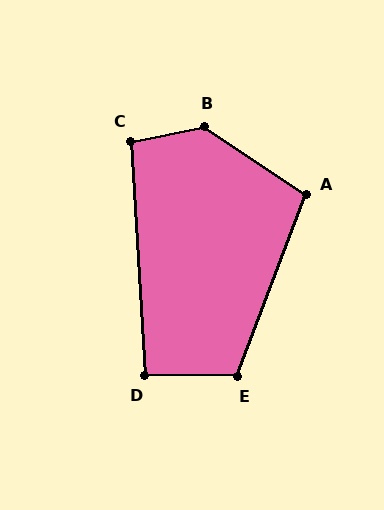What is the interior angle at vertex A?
Approximately 103 degrees (obtuse).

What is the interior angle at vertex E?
Approximately 110 degrees (obtuse).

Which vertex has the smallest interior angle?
D, at approximately 94 degrees.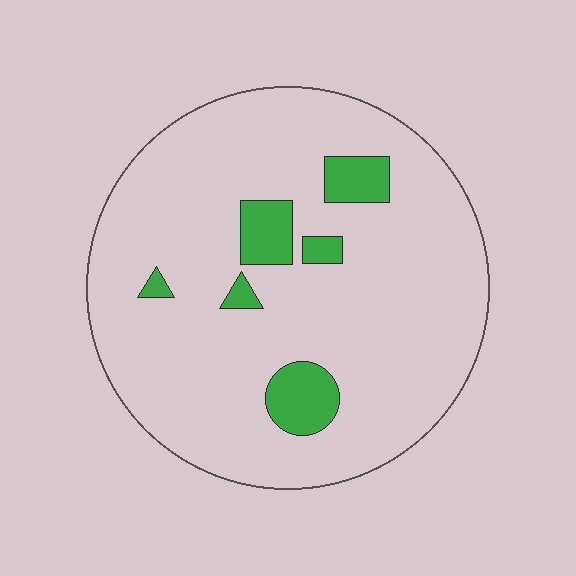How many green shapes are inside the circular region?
6.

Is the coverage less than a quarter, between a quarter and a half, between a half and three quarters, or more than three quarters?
Less than a quarter.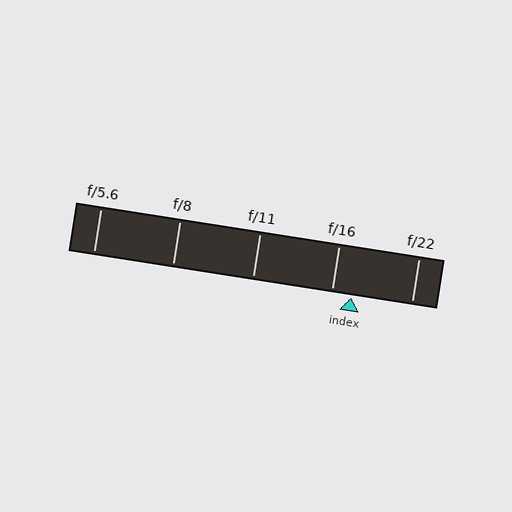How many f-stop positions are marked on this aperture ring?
There are 5 f-stop positions marked.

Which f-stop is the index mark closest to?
The index mark is closest to f/16.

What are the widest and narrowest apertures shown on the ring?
The widest aperture shown is f/5.6 and the narrowest is f/22.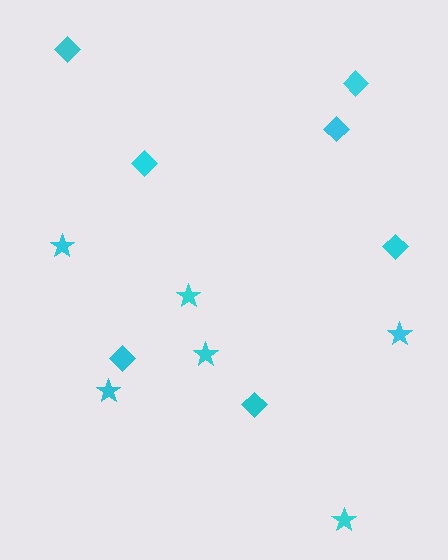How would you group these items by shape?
There are 2 groups: one group of stars (6) and one group of diamonds (7).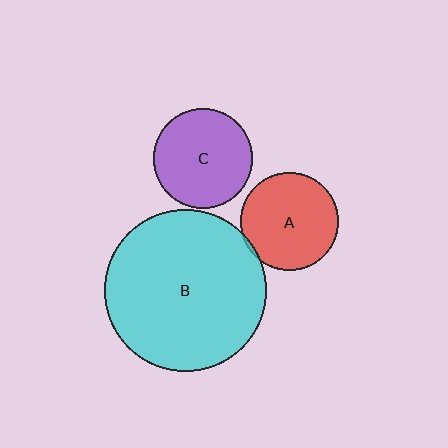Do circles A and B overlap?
Yes.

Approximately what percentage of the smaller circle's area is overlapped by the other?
Approximately 5%.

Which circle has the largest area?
Circle B (cyan).